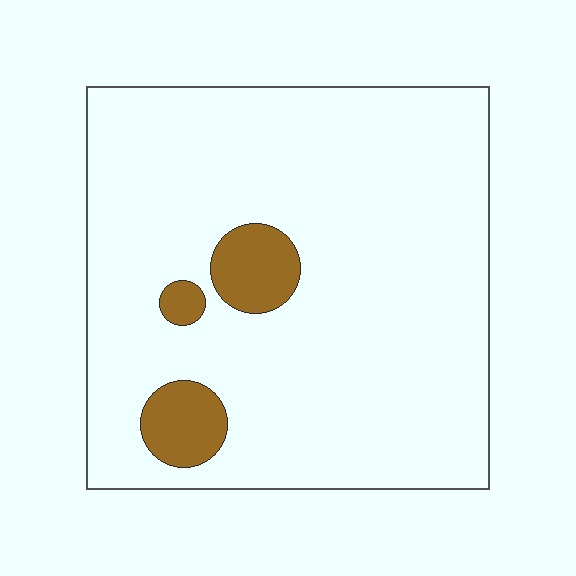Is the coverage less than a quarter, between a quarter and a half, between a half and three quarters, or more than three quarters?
Less than a quarter.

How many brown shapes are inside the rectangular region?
3.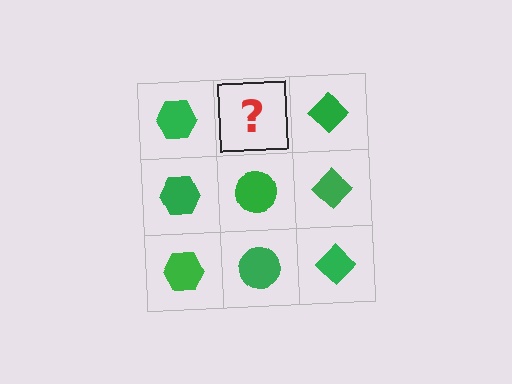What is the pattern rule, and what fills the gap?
The rule is that each column has a consistent shape. The gap should be filled with a green circle.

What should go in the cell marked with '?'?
The missing cell should contain a green circle.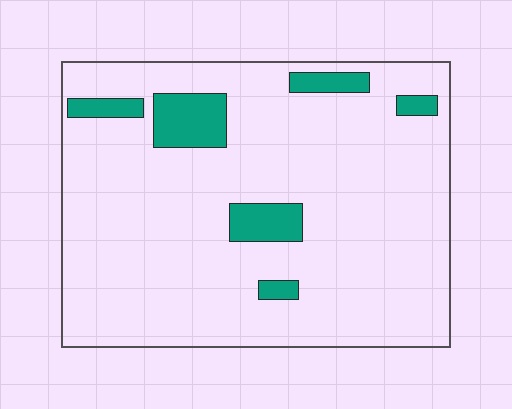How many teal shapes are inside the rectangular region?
6.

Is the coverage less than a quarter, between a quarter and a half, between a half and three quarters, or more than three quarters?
Less than a quarter.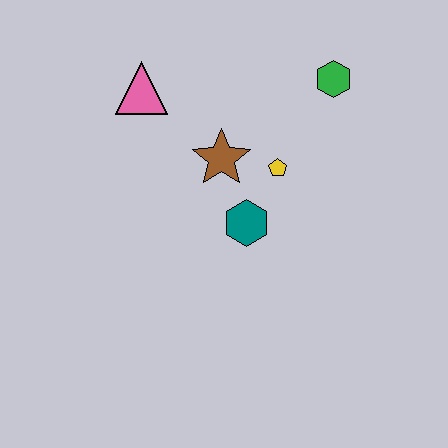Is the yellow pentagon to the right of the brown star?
Yes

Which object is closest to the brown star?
The yellow pentagon is closest to the brown star.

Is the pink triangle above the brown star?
Yes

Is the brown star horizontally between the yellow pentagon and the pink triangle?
Yes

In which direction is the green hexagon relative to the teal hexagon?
The green hexagon is above the teal hexagon.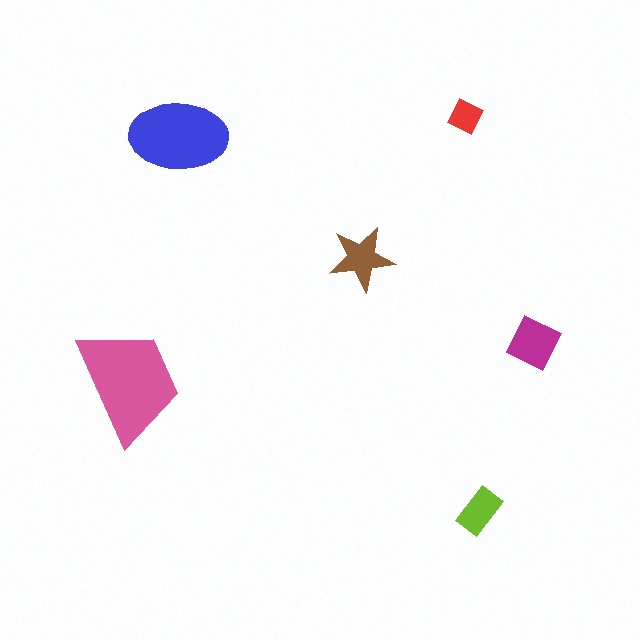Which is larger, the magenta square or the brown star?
The magenta square.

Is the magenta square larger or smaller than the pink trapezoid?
Smaller.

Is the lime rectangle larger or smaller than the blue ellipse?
Smaller.